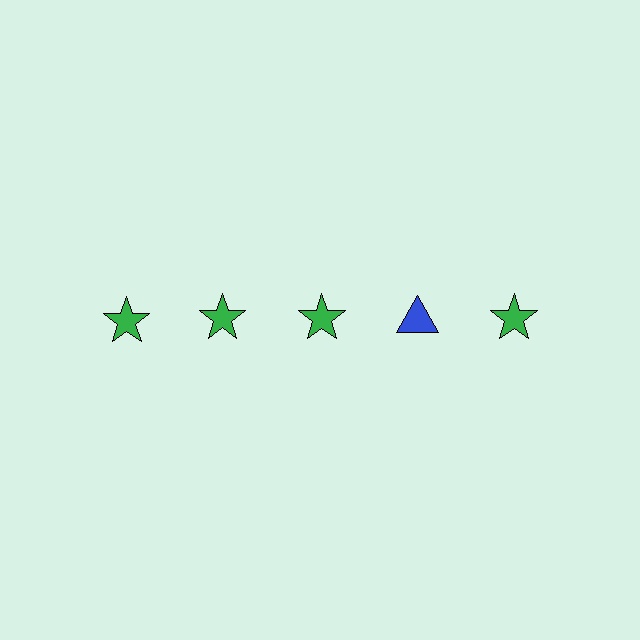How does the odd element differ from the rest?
It differs in both color (blue instead of green) and shape (triangle instead of star).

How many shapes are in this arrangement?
There are 5 shapes arranged in a grid pattern.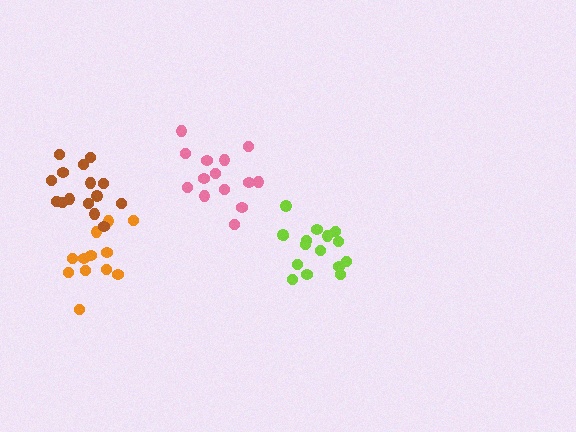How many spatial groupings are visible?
There are 4 spatial groupings.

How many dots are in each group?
Group 1: 14 dots, Group 2: 12 dots, Group 3: 15 dots, Group 4: 16 dots (57 total).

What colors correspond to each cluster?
The clusters are colored: pink, orange, brown, lime.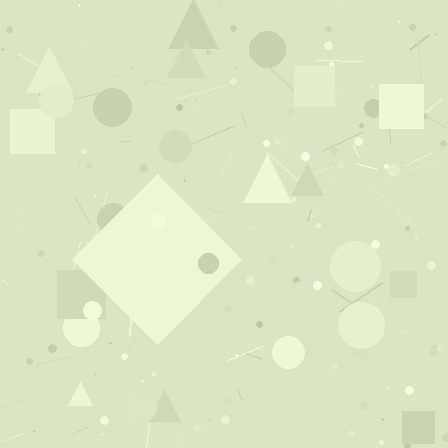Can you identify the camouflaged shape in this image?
The camouflaged shape is a diamond.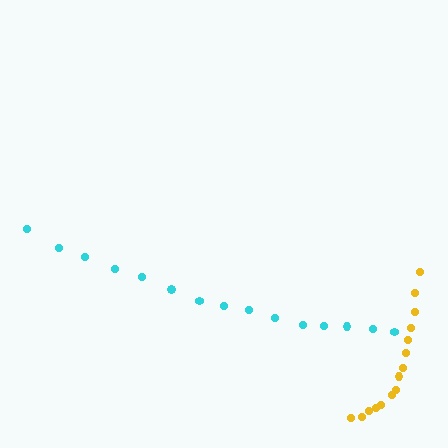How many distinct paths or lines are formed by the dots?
There are 2 distinct paths.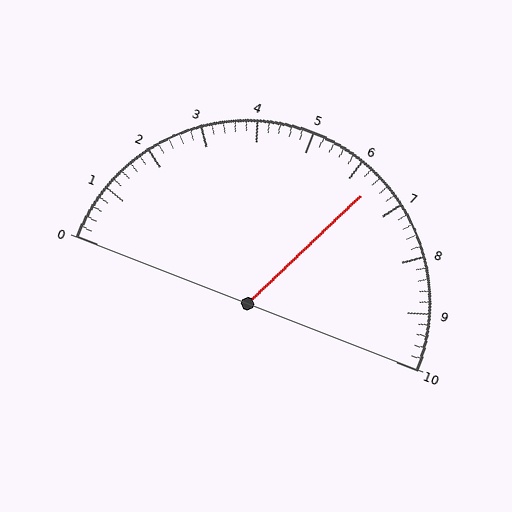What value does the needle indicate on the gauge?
The needle indicates approximately 6.4.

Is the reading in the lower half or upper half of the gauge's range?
The reading is in the upper half of the range (0 to 10).